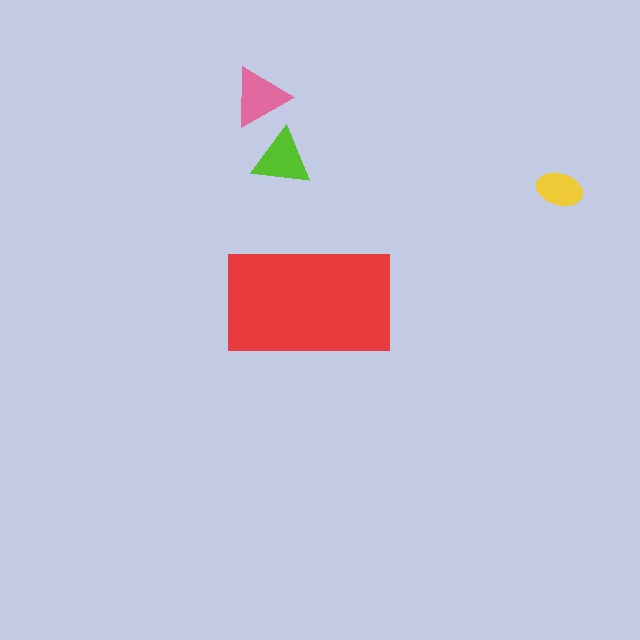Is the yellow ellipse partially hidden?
No, the yellow ellipse is fully visible.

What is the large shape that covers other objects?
A red rectangle.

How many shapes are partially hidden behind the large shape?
0 shapes are partially hidden.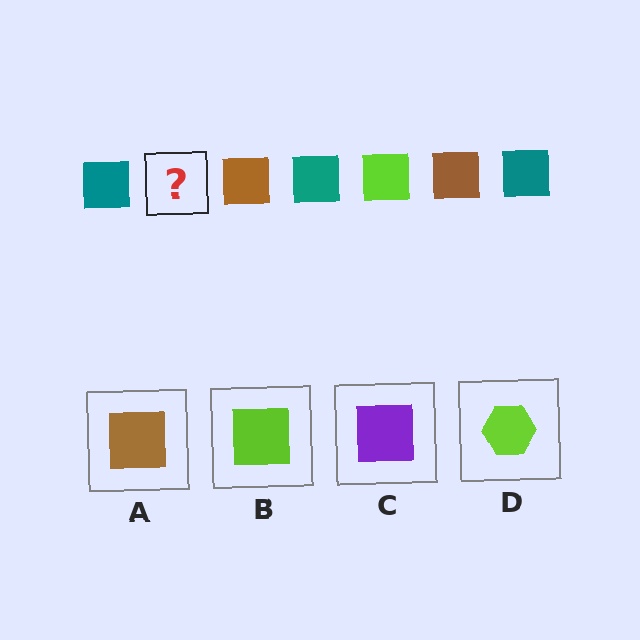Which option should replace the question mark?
Option B.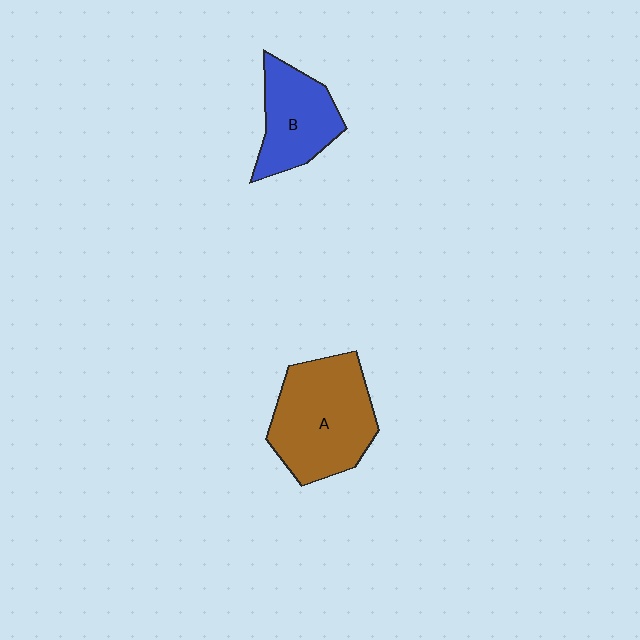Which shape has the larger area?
Shape A (brown).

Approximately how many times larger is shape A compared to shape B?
Approximately 1.5 times.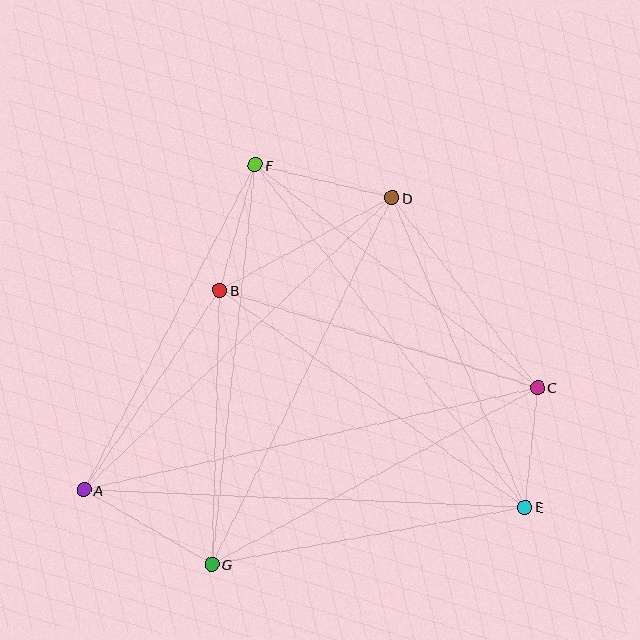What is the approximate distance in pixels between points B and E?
The distance between B and E is approximately 374 pixels.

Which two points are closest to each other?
Points C and E are closest to each other.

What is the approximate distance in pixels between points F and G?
The distance between F and G is approximately 402 pixels.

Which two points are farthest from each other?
Points A and C are farthest from each other.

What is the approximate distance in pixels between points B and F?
The distance between B and F is approximately 131 pixels.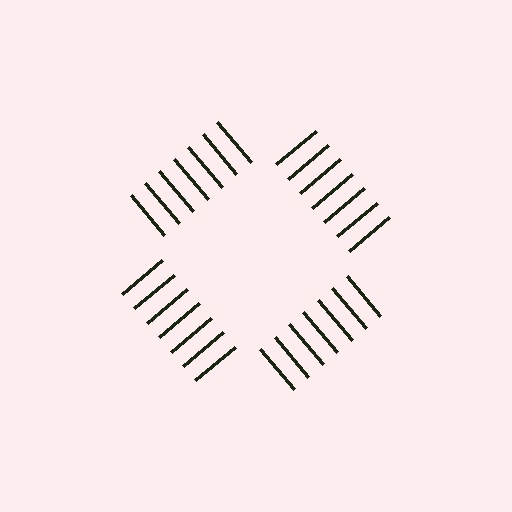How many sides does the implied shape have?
4 sides — the line-ends trace a square.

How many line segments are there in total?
28 — 7 along each of the 4 edges.